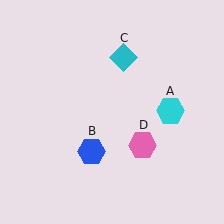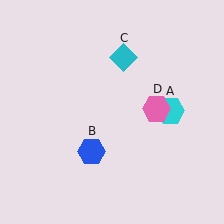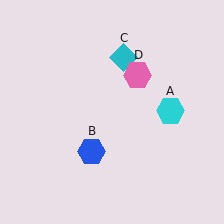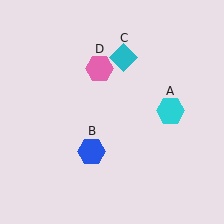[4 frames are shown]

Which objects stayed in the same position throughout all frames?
Cyan hexagon (object A) and blue hexagon (object B) and cyan diamond (object C) remained stationary.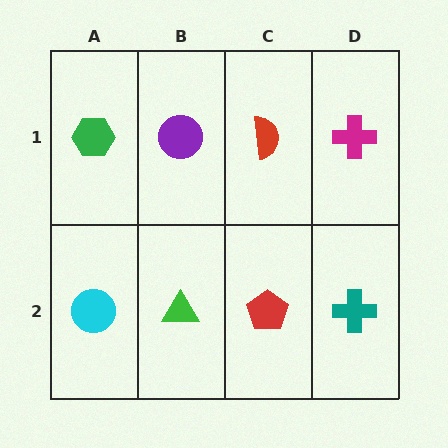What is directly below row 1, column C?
A red pentagon.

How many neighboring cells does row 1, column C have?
3.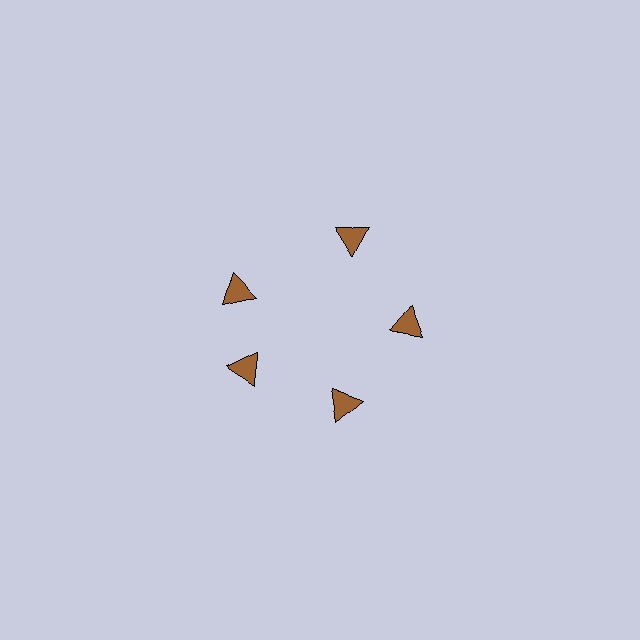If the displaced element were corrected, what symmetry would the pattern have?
It would have 5-fold rotational symmetry — the pattern would map onto itself every 72 degrees.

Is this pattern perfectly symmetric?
No. The 5 brown triangles are arranged in a ring, but one element near the 10 o'clock position is rotated out of alignment along the ring, breaking the 5-fold rotational symmetry.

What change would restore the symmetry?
The symmetry would be restored by rotating it back into even spacing with its neighbors so that all 5 triangles sit at equal angles and equal distance from the center.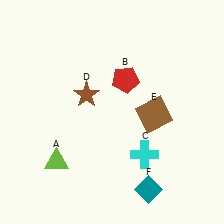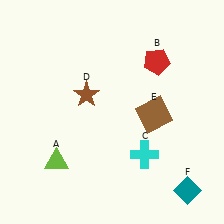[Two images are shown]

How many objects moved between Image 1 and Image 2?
2 objects moved between the two images.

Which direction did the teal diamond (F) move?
The teal diamond (F) moved right.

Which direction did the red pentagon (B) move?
The red pentagon (B) moved right.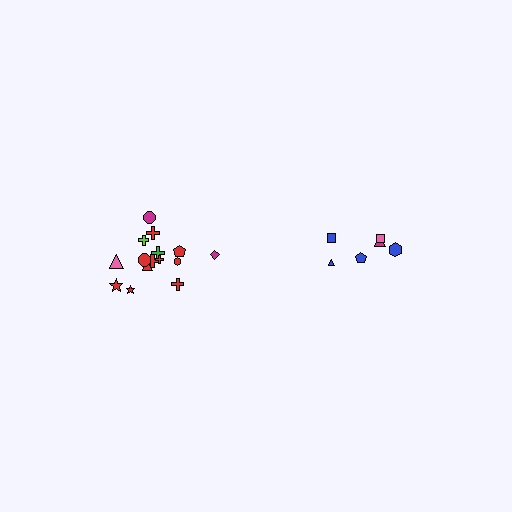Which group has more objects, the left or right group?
The left group.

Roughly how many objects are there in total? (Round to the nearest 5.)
Roughly 20 objects in total.